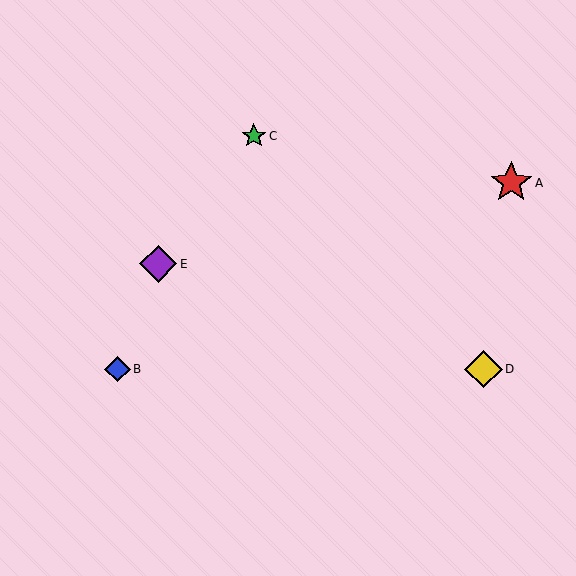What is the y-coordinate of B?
Object B is at y≈369.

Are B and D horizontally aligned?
Yes, both are at y≈369.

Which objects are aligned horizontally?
Objects B, D are aligned horizontally.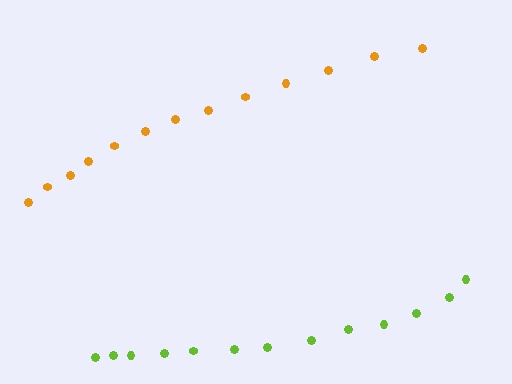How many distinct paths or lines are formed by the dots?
There are 2 distinct paths.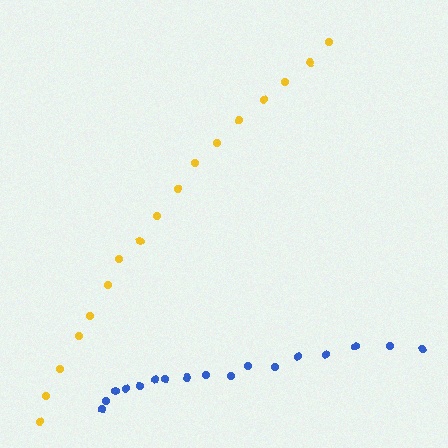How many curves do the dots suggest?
There are 2 distinct paths.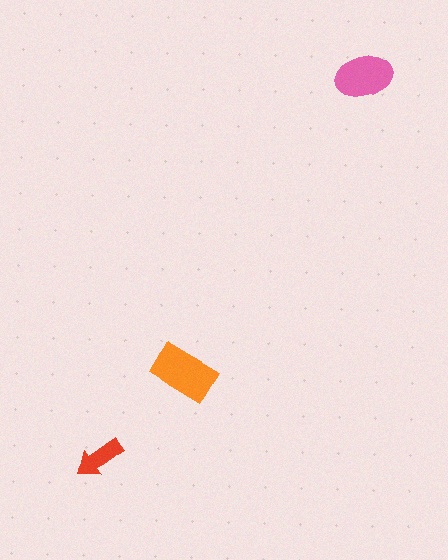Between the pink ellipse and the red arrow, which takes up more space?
The pink ellipse.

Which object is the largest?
The orange rectangle.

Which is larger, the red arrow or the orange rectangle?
The orange rectangle.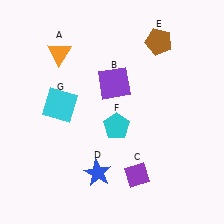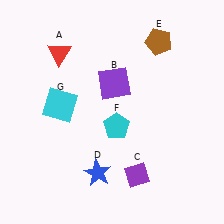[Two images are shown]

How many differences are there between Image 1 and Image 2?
There is 1 difference between the two images.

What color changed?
The triangle (A) changed from orange in Image 1 to red in Image 2.